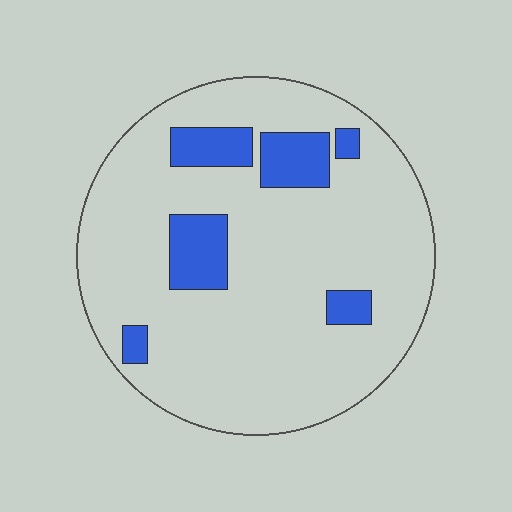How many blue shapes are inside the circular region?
6.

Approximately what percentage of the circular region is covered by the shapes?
Approximately 15%.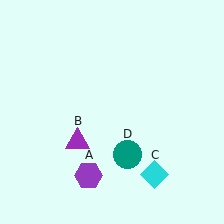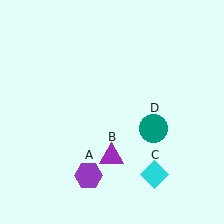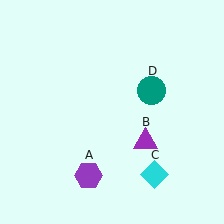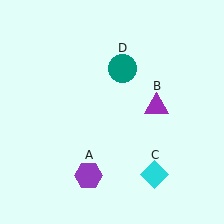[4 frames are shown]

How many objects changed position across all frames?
2 objects changed position: purple triangle (object B), teal circle (object D).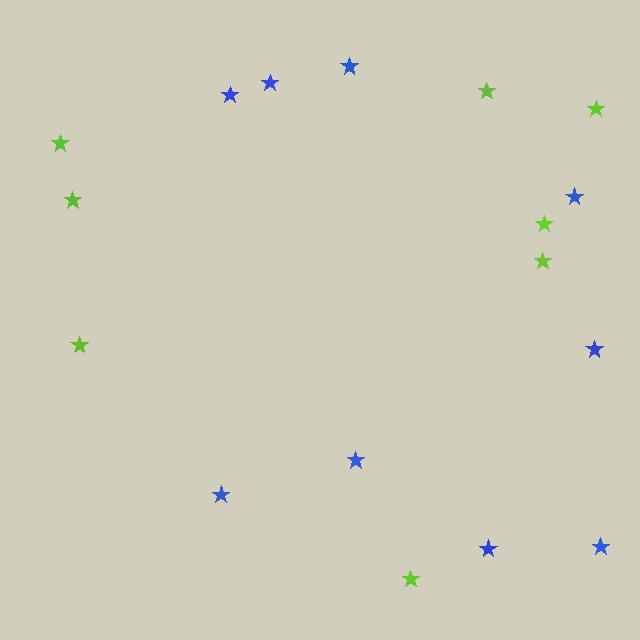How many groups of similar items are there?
There are 2 groups: one group of blue stars (9) and one group of lime stars (8).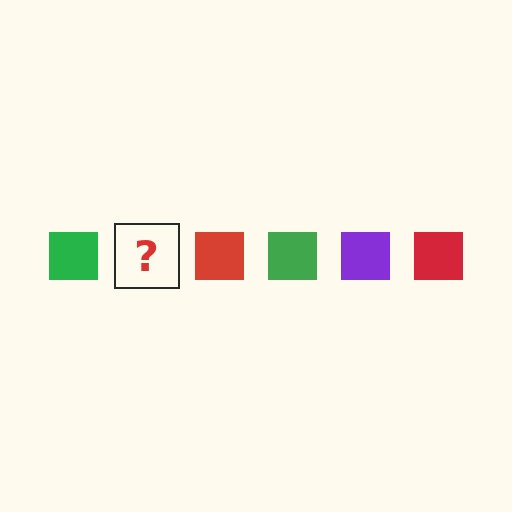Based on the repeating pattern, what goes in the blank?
The blank should be a purple square.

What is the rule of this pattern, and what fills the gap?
The rule is that the pattern cycles through green, purple, red squares. The gap should be filled with a purple square.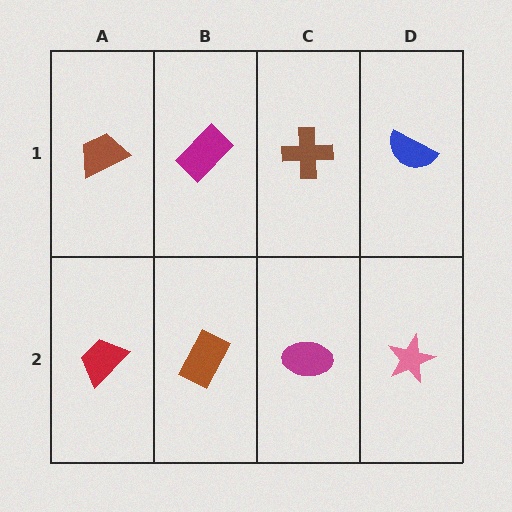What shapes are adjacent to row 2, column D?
A blue semicircle (row 1, column D), a magenta ellipse (row 2, column C).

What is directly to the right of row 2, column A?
A brown rectangle.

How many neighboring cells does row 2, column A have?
2.